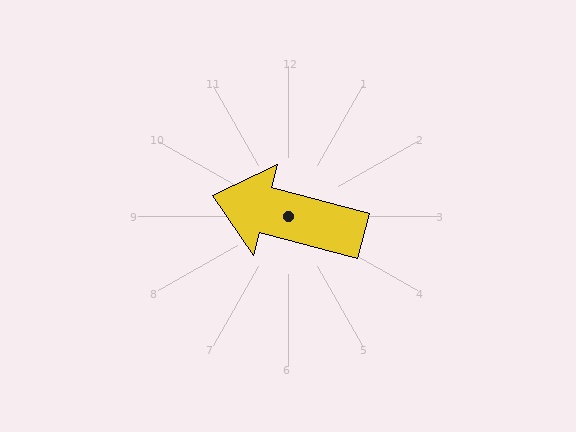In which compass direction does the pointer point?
West.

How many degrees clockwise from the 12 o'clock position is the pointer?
Approximately 285 degrees.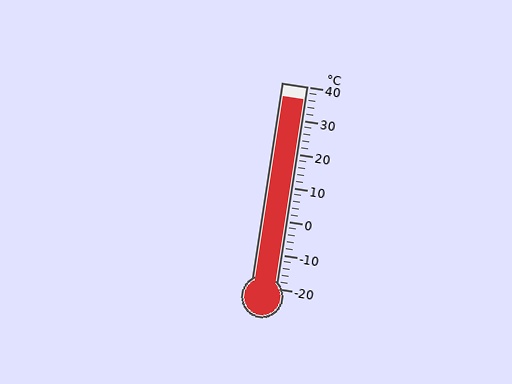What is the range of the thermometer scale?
The thermometer scale ranges from -20°C to 40°C.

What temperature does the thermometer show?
The thermometer shows approximately 36°C.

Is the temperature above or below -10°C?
The temperature is above -10°C.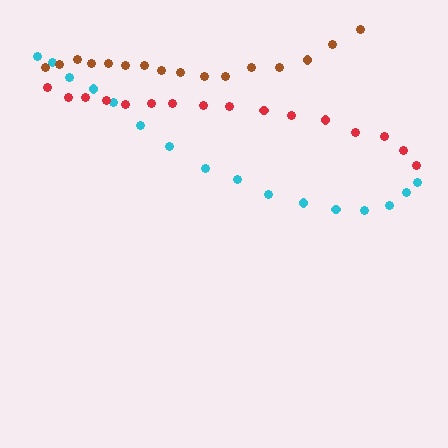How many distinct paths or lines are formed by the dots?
There are 3 distinct paths.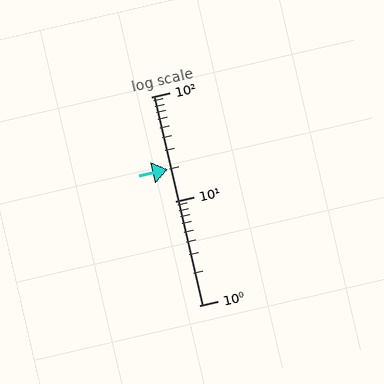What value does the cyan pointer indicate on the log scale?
The pointer indicates approximately 20.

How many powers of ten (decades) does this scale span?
The scale spans 2 decades, from 1 to 100.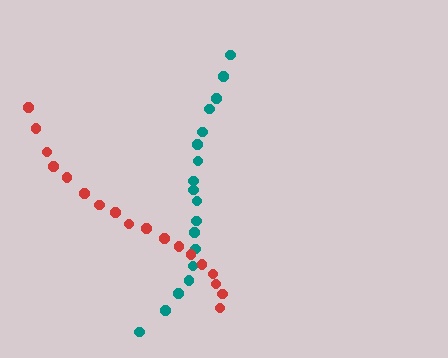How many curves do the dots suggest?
There are 2 distinct paths.